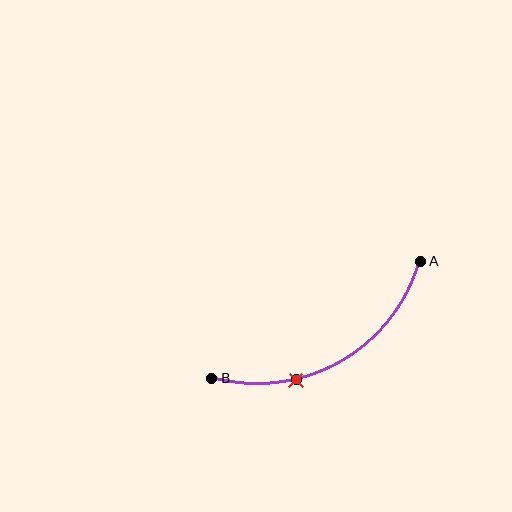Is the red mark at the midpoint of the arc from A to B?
No. The red mark lies on the arc but is closer to endpoint B. The arc midpoint would be at the point on the curve equidistant along the arc from both A and B.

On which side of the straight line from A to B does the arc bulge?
The arc bulges below the straight line connecting A and B.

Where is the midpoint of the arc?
The arc midpoint is the point on the curve farthest from the straight line joining A and B. It sits below that line.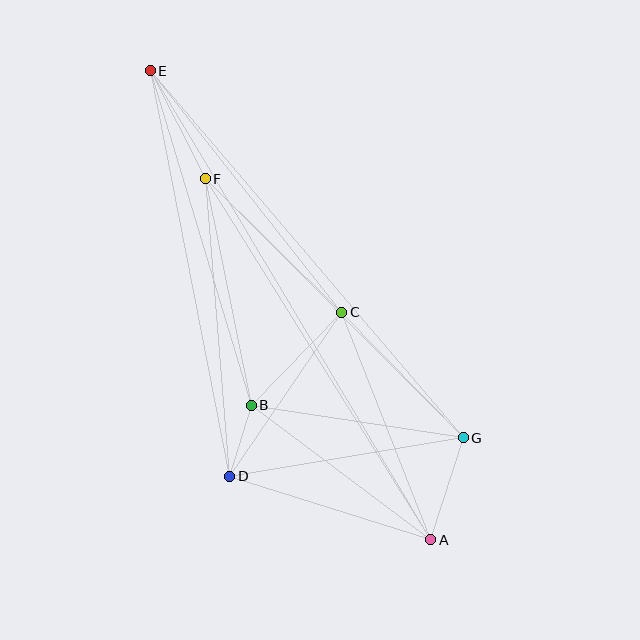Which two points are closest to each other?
Points B and D are closest to each other.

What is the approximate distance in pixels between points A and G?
The distance between A and G is approximately 107 pixels.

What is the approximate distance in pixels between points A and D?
The distance between A and D is approximately 211 pixels.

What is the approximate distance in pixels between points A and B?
The distance between A and B is approximately 224 pixels.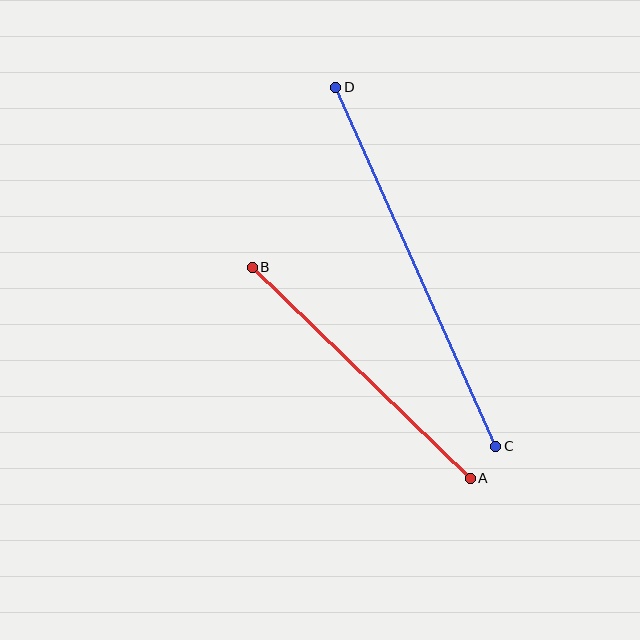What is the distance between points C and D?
The distance is approximately 393 pixels.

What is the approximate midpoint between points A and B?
The midpoint is at approximately (361, 373) pixels.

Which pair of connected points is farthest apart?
Points C and D are farthest apart.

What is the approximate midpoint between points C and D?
The midpoint is at approximately (416, 267) pixels.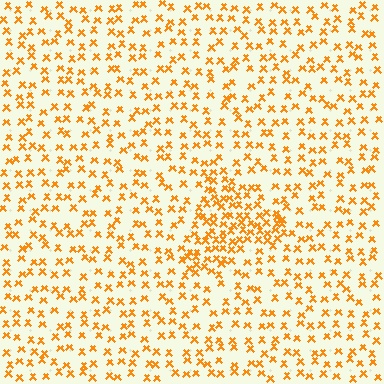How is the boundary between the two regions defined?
The boundary is defined by a change in element density (approximately 2.1x ratio). All elements are the same color, size, and shape.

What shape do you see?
I see a triangle.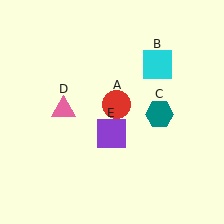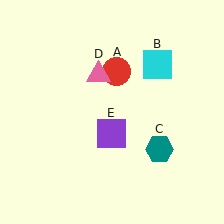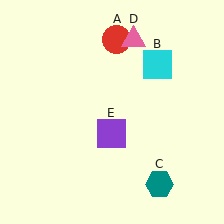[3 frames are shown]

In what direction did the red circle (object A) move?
The red circle (object A) moved up.